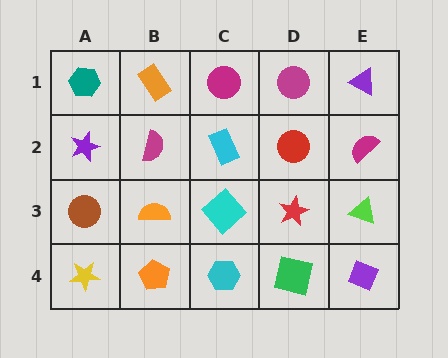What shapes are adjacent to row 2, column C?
A magenta circle (row 1, column C), a cyan diamond (row 3, column C), a magenta semicircle (row 2, column B), a red circle (row 2, column D).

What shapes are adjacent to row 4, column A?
A brown circle (row 3, column A), an orange pentagon (row 4, column B).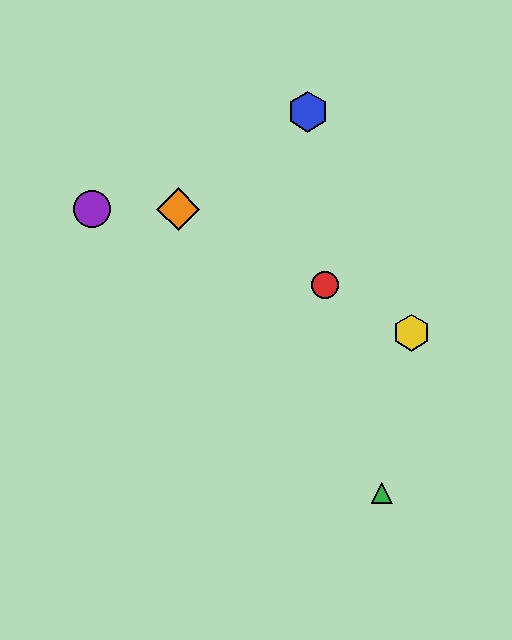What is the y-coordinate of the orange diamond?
The orange diamond is at y≈209.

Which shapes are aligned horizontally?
The purple circle, the orange diamond are aligned horizontally.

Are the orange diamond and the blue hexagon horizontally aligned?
No, the orange diamond is at y≈209 and the blue hexagon is at y≈112.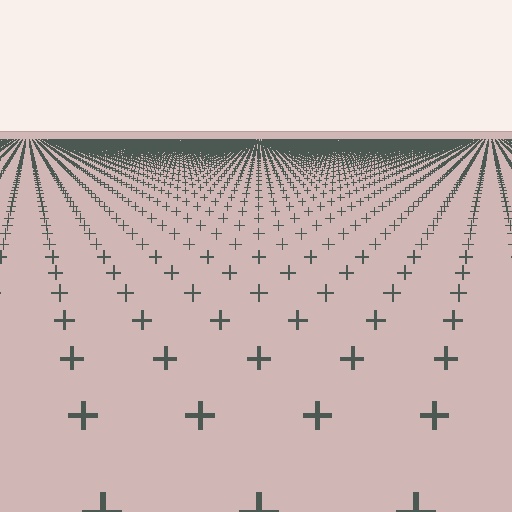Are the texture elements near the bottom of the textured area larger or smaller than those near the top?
Larger. Near the bottom, elements are closer to the viewer and appear at a bigger on-screen size.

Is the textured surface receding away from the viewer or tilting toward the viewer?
The surface is receding away from the viewer. Texture elements get smaller and denser toward the top.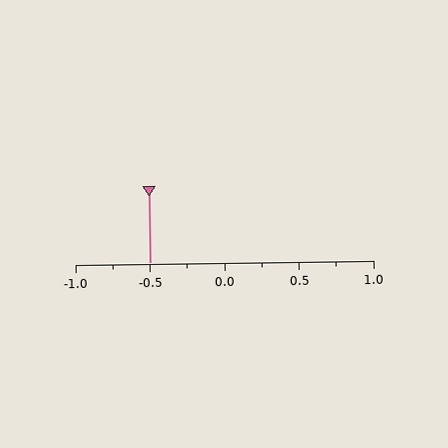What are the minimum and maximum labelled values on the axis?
The axis runs from -1.0 to 1.0.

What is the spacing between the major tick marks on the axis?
The major ticks are spaced 0.5 apart.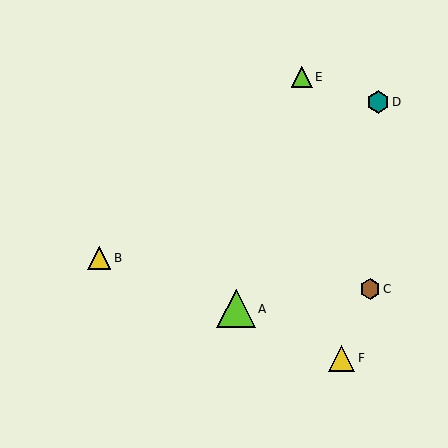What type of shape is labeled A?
Shape A is a lime triangle.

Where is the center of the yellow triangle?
The center of the yellow triangle is at (342, 358).